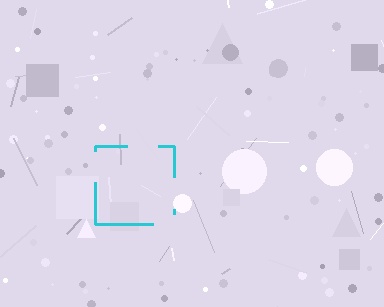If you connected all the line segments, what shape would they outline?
They would outline a square.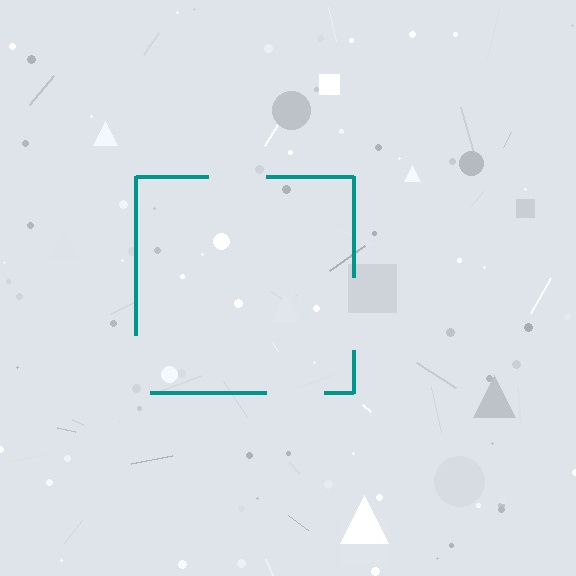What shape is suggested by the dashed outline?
The dashed outline suggests a square.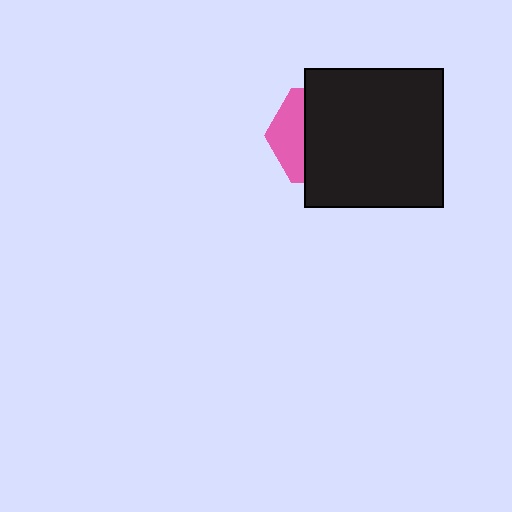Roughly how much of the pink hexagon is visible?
A small part of it is visible (roughly 31%).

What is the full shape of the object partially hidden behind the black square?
The partially hidden object is a pink hexagon.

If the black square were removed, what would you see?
You would see the complete pink hexagon.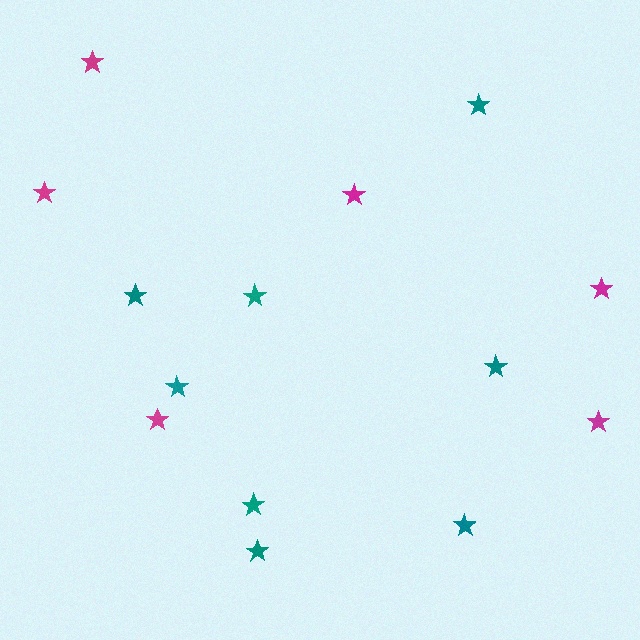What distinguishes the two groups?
There are 2 groups: one group of magenta stars (6) and one group of teal stars (8).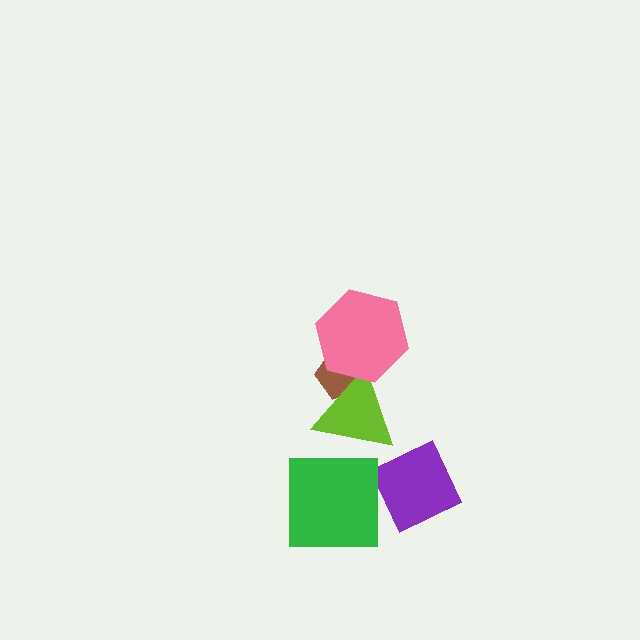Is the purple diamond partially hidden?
No, no other shape covers it.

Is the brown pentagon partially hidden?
Yes, it is partially covered by another shape.